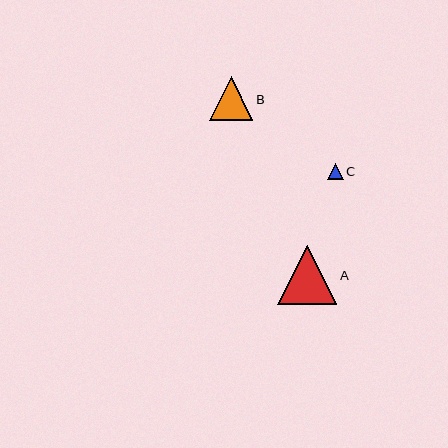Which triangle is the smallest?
Triangle C is the smallest with a size of approximately 16 pixels.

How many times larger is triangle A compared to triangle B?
Triangle A is approximately 1.4 times the size of triangle B.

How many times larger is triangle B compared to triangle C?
Triangle B is approximately 2.8 times the size of triangle C.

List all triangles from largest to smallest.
From largest to smallest: A, B, C.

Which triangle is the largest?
Triangle A is the largest with a size of approximately 59 pixels.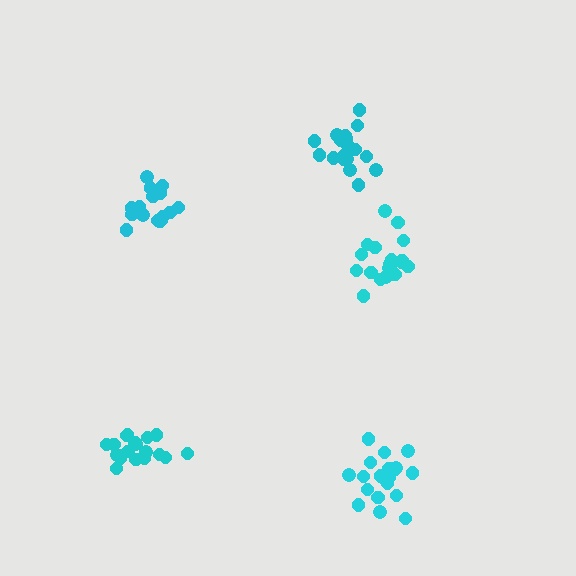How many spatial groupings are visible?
There are 5 spatial groupings.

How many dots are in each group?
Group 1: 18 dots, Group 2: 16 dots, Group 3: 19 dots, Group 4: 18 dots, Group 5: 21 dots (92 total).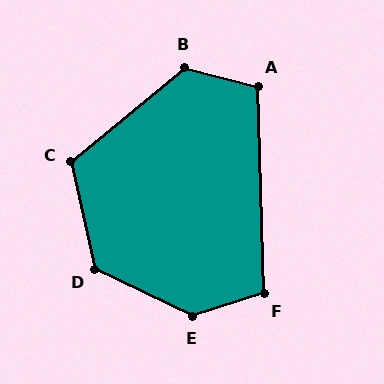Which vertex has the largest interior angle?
E, at approximately 136 degrees.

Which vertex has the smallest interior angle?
A, at approximately 106 degrees.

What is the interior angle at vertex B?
Approximately 126 degrees (obtuse).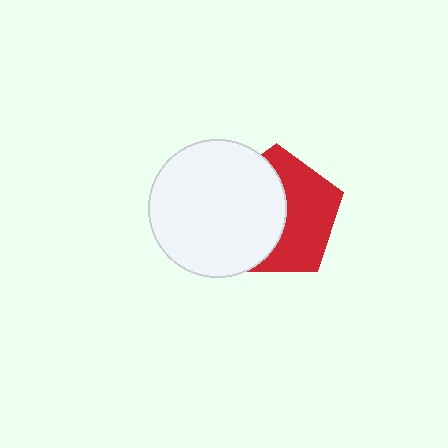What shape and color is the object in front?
The object in front is a white circle.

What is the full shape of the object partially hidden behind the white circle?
The partially hidden object is a red pentagon.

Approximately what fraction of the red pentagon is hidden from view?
Roughly 50% of the red pentagon is hidden behind the white circle.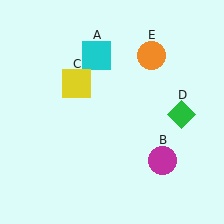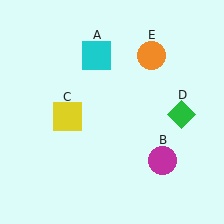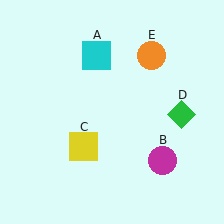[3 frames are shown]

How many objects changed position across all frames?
1 object changed position: yellow square (object C).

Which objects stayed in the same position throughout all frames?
Cyan square (object A) and magenta circle (object B) and green diamond (object D) and orange circle (object E) remained stationary.